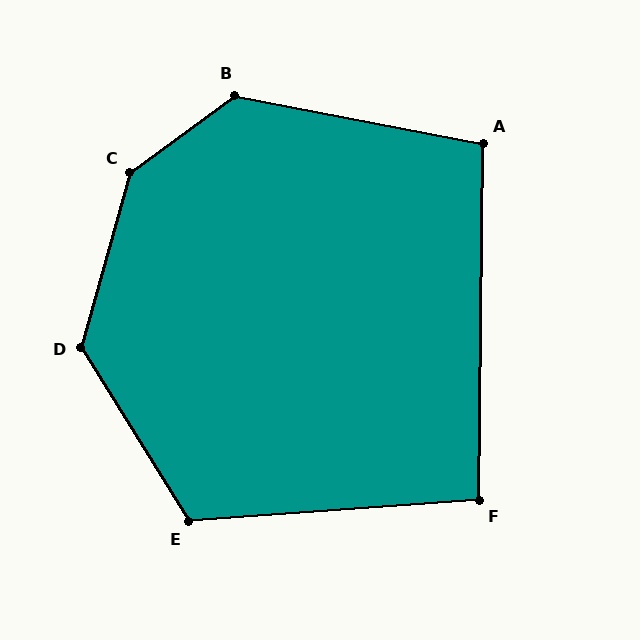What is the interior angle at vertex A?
Approximately 100 degrees (obtuse).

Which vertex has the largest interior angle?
C, at approximately 142 degrees.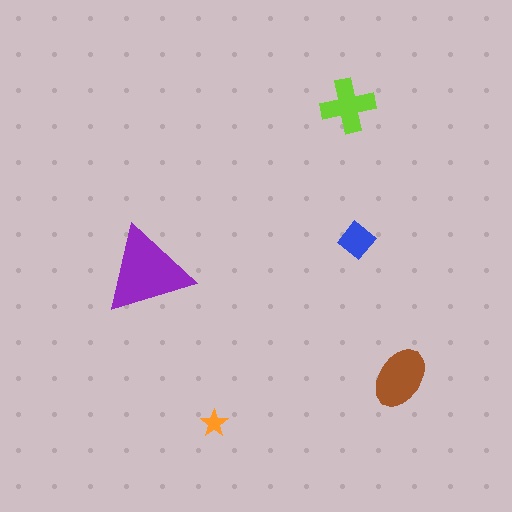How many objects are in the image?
There are 5 objects in the image.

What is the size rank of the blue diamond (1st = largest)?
4th.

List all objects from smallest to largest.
The orange star, the blue diamond, the lime cross, the brown ellipse, the purple triangle.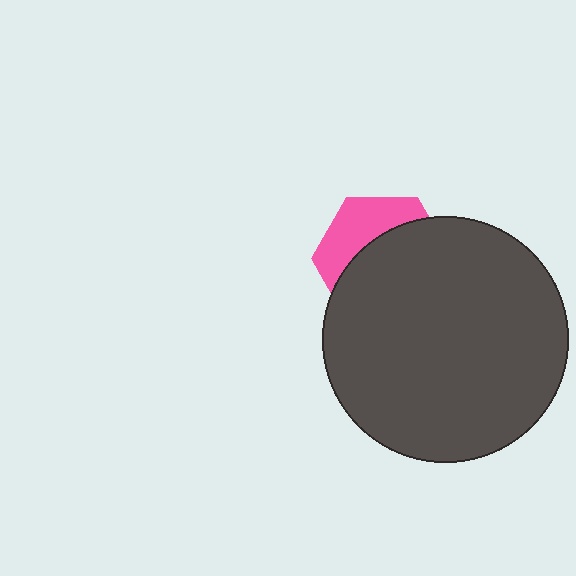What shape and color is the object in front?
The object in front is a dark gray circle.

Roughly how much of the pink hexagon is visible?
A small part of it is visible (roughly 35%).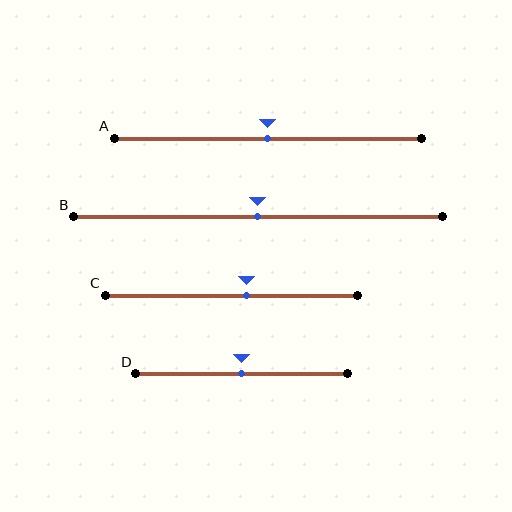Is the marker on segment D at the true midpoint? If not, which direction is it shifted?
Yes, the marker on segment D is at the true midpoint.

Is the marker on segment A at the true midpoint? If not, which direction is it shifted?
Yes, the marker on segment A is at the true midpoint.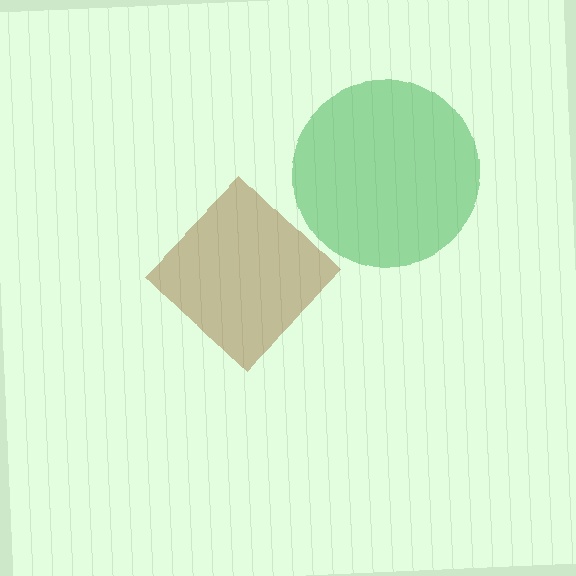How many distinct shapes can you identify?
There are 2 distinct shapes: a green circle, a brown diamond.